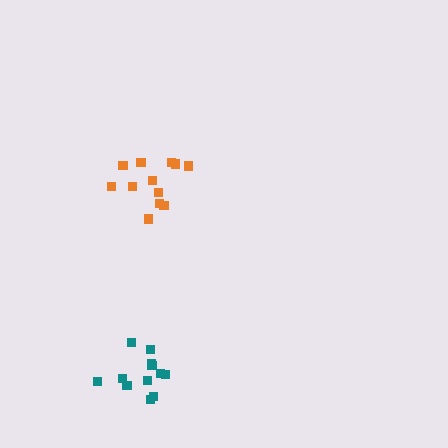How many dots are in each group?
Group 1: 12 dots, Group 2: 12 dots (24 total).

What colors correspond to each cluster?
The clusters are colored: teal, orange.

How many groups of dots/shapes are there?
There are 2 groups.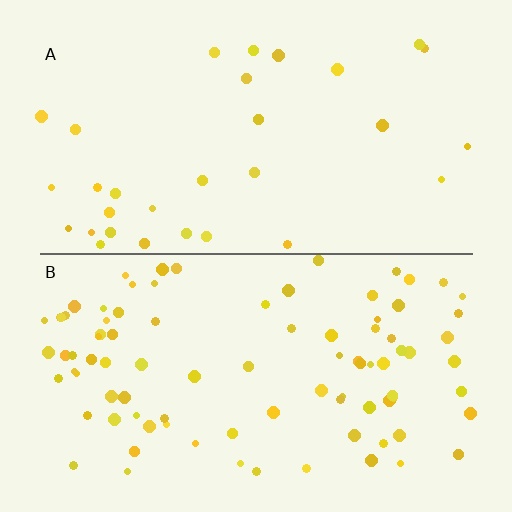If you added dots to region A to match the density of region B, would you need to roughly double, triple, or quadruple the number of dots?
Approximately triple.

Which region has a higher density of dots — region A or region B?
B (the bottom).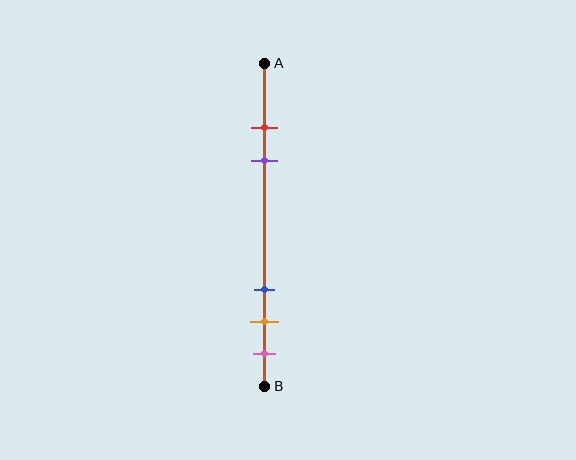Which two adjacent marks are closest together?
The red and purple marks are the closest adjacent pair.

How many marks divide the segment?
There are 5 marks dividing the segment.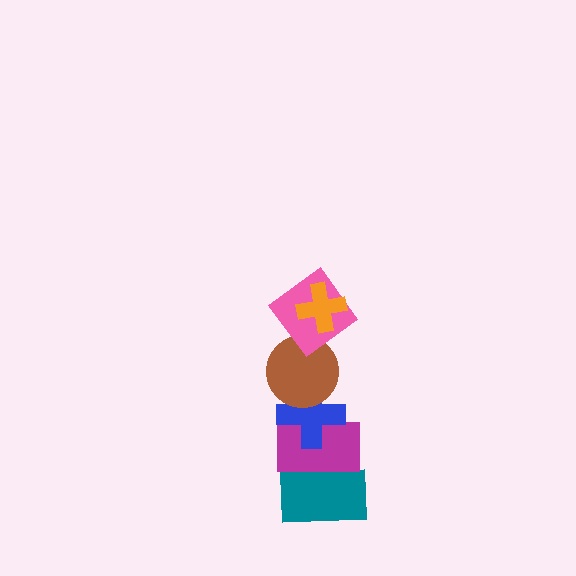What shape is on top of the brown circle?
The pink diamond is on top of the brown circle.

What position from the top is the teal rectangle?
The teal rectangle is 6th from the top.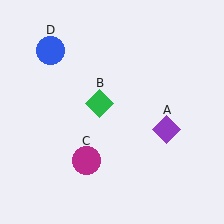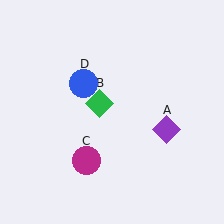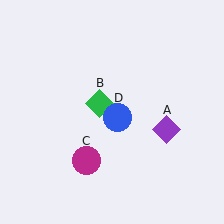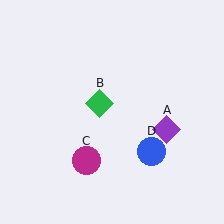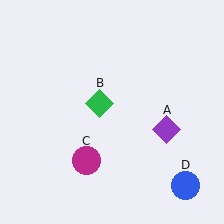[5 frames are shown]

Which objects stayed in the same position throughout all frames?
Purple diamond (object A) and green diamond (object B) and magenta circle (object C) remained stationary.